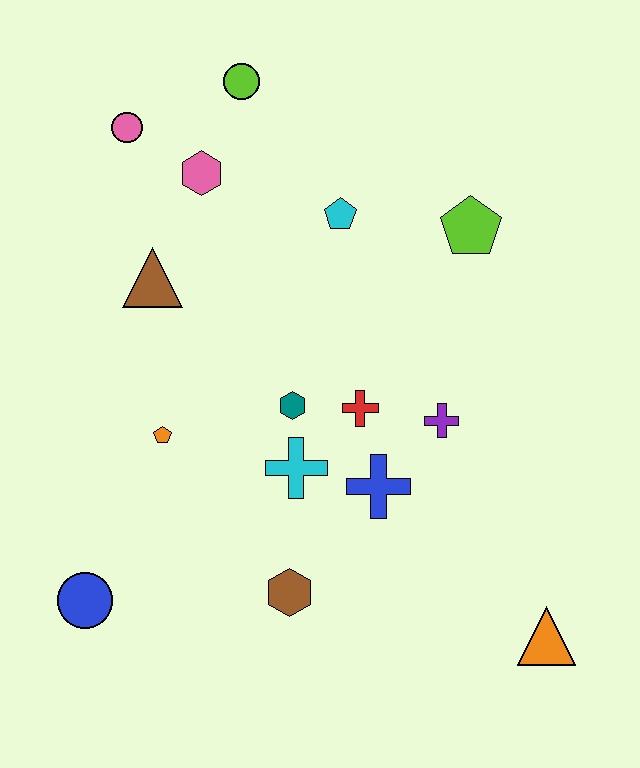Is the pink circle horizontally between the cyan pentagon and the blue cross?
No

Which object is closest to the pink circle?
The pink hexagon is closest to the pink circle.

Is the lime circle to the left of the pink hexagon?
No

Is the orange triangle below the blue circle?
Yes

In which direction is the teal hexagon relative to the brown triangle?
The teal hexagon is to the right of the brown triangle.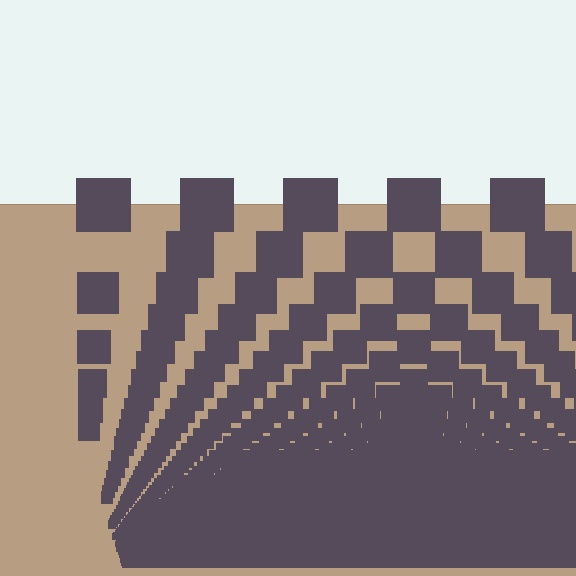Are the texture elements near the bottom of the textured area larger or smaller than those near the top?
Smaller. The gradient is inverted — elements near the bottom are smaller and denser.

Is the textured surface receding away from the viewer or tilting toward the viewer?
The surface appears to tilt toward the viewer. Texture elements get larger and sparser toward the top.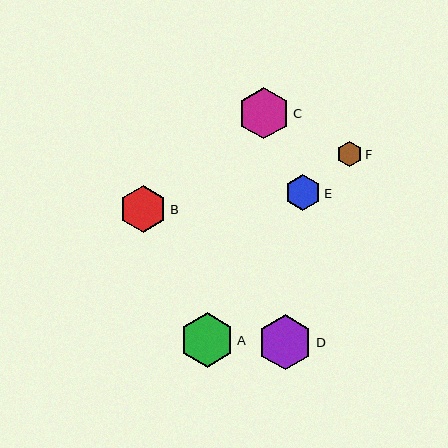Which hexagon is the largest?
Hexagon D is the largest with a size of approximately 55 pixels.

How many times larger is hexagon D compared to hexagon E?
Hexagon D is approximately 1.5 times the size of hexagon E.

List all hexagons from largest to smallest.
From largest to smallest: D, A, C, B, E, F.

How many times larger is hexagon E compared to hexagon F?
Hexagon E is approximately 1.4 times the size of hexagon F.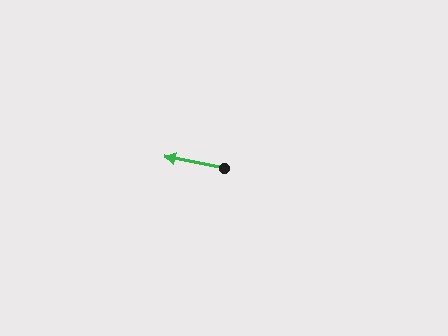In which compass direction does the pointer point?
West.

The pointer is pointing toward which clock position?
Roughly 9 o'clock.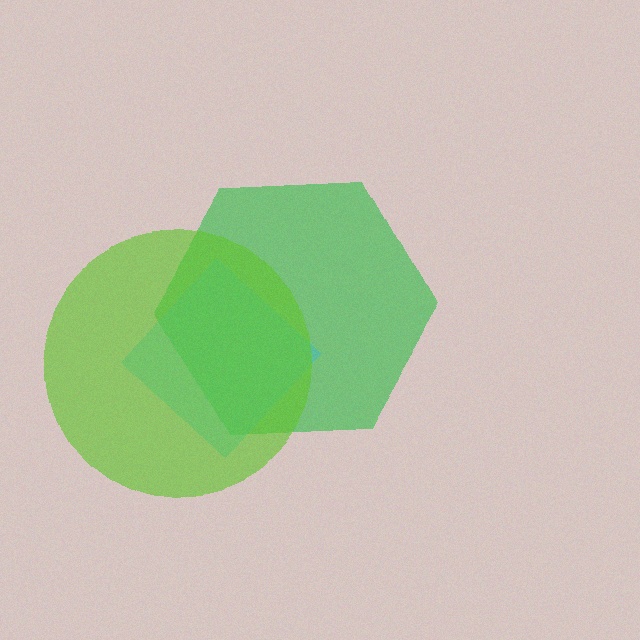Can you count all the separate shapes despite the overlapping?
Yes, there are 3 separate shapes.